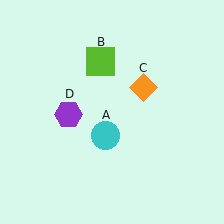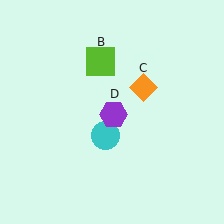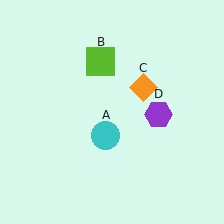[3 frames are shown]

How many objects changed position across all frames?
1 object changed position: purple hexagon (object D).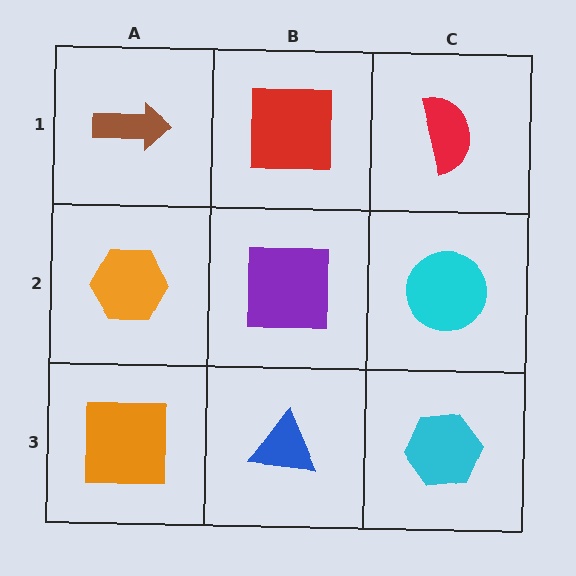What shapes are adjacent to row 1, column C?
A cyan circle (row 2, column C), a red square (row 1, column B).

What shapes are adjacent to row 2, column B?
A red square (row 1, column B), a blue triangle (row 3, column B), an orange hexagon (row 2, column A), a cyan circle (row 2, column C).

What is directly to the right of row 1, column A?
A red square.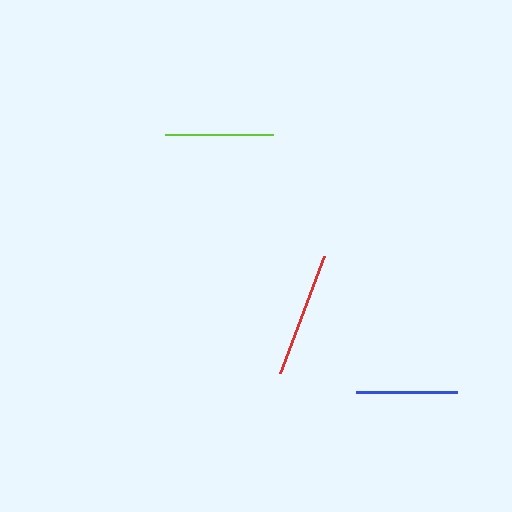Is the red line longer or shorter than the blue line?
The red line is longer than the blue line.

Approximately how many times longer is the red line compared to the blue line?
The red line is approximately 1.2 times the length of the blue line.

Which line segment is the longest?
The red line is the longest at approximately 125 pixels.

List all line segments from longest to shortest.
From longest to shortest: red, lime, blue.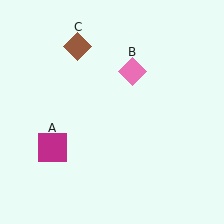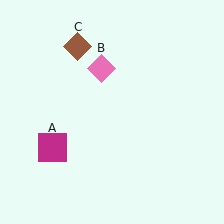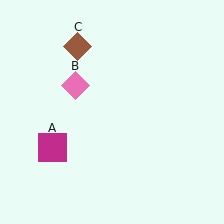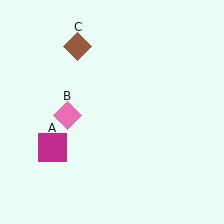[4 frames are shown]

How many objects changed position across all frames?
1 object changed position: pink diamond (object B).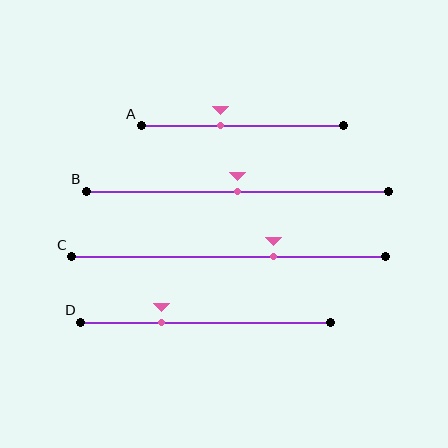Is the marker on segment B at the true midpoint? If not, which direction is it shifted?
Yes, the marker on segment B is at the true midpoint.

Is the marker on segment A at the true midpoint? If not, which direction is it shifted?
No, the marker on segment A is shifted to the left by about 11% of the segment length.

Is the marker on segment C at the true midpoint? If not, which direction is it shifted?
No, the marker on segment C is shifted to the right by about 14% of the segment length.